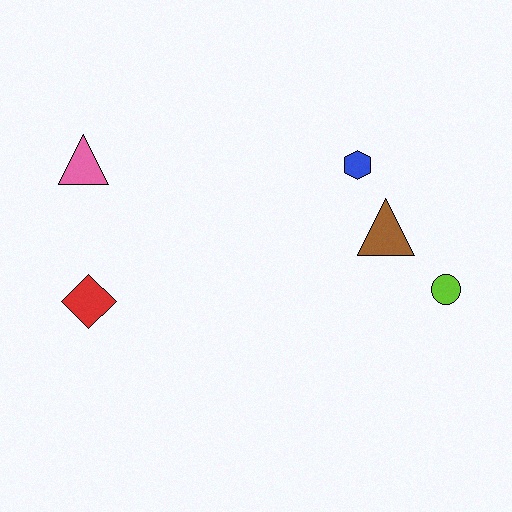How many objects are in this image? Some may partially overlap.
There are 5 objects.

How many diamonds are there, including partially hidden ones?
There is 1 diamond.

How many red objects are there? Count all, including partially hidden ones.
There is 1 red object.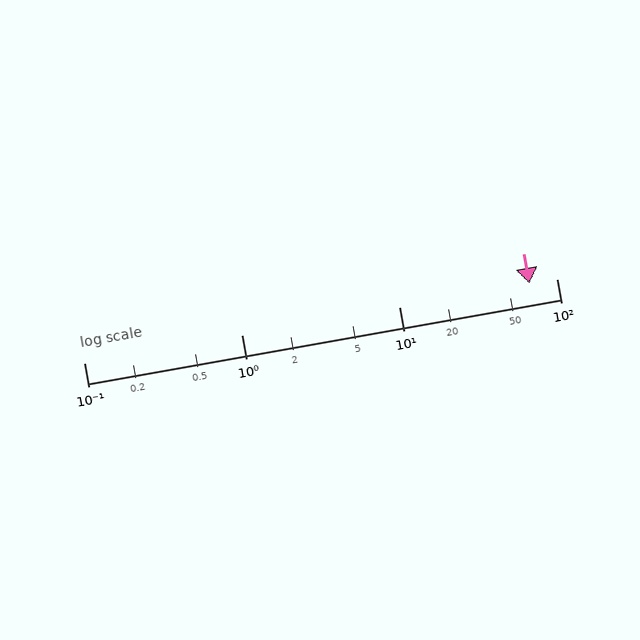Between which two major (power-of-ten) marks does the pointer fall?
The pointer is between 10 and 100.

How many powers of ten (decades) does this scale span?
The scale spans 3 decades, from 0.1 to 100.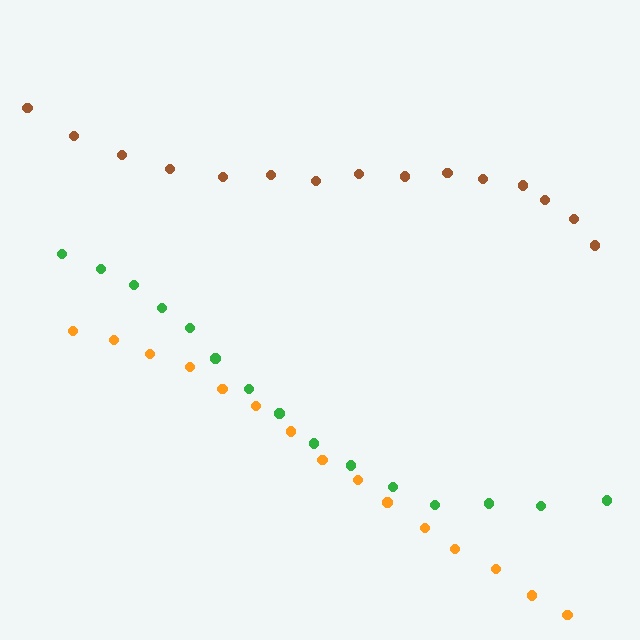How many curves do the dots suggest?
There are 3 distinct paths.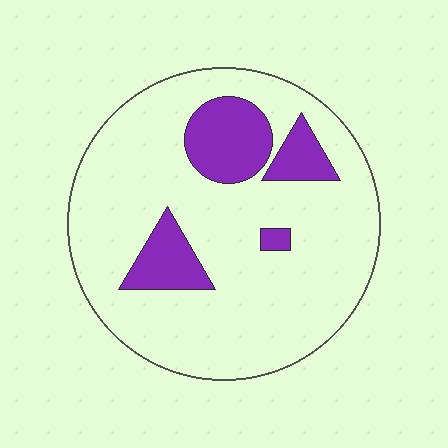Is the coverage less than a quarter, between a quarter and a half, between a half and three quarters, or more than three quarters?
Less than a quarter.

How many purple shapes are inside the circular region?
4.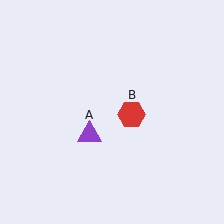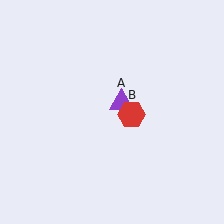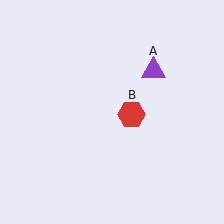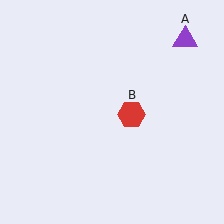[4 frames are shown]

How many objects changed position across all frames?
1 object changed position: purple triangle (object A).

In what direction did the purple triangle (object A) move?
The purple triangle (object A) moved up and to the right.